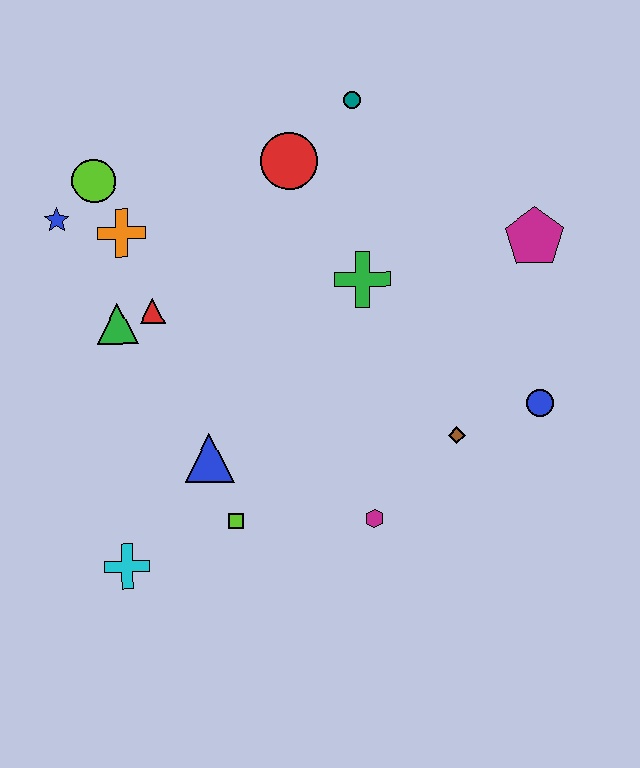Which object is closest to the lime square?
The blue triangle is closest to the lime square.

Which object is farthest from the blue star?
The blue circle is farthest from the blue star.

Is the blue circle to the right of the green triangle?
Yes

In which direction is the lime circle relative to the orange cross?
The lime circle is above the orange cross.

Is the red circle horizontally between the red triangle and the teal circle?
Yes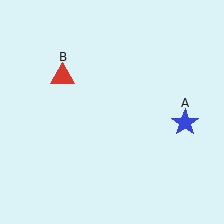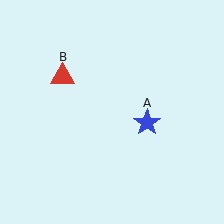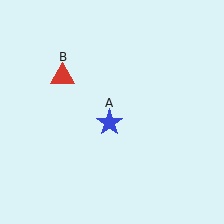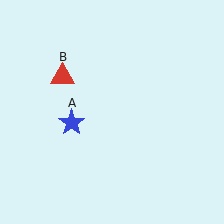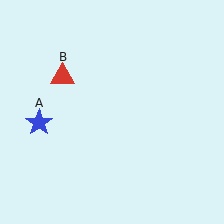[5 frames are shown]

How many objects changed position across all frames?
1 object changed position: blue star (object A).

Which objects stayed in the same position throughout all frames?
Red triangle (object B) remained stationary.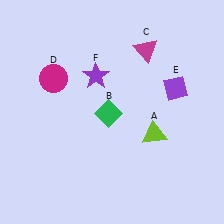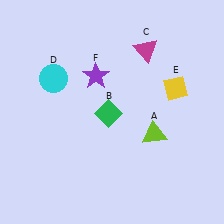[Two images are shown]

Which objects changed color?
D changed from magenta to cyan. E changed from purple to yellow.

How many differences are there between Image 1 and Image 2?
There are 2 differences between the two images.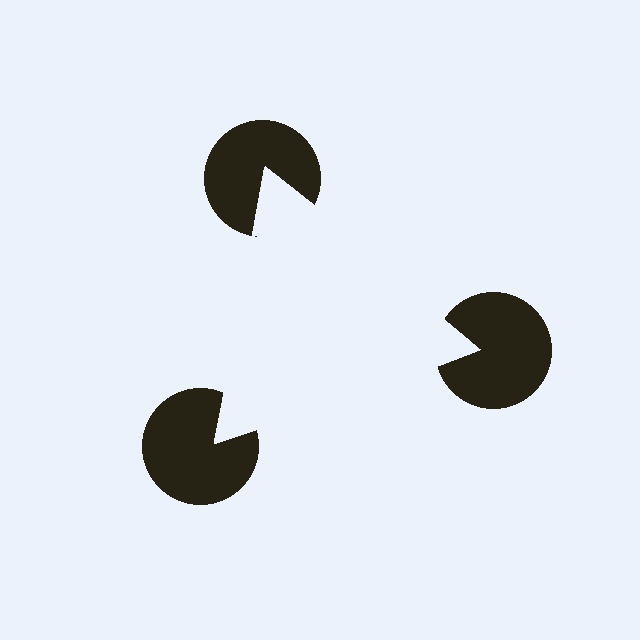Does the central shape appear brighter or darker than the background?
It typically appears slightly brighter than the background, even though no actual brightness change is drawn.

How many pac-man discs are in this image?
There are 3 — one at each vertex of the illusory triangle.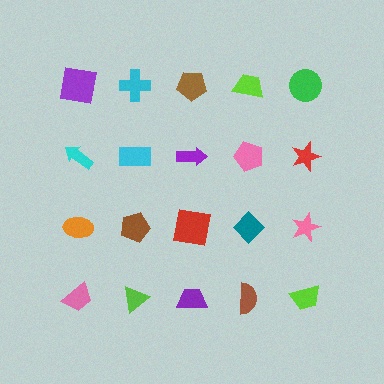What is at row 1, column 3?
A brown pentagon.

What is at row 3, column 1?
An orange ellipse.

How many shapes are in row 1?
5 shapes.